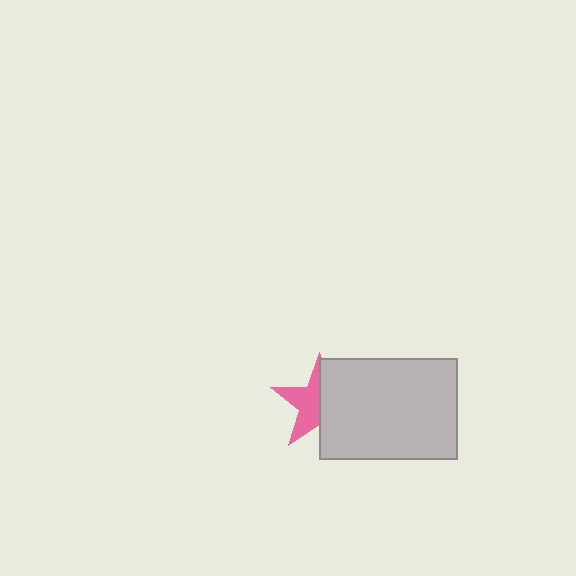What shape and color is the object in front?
The object in front is a light gray rectangle.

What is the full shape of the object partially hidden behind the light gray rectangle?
The partially hidden object is a pink star.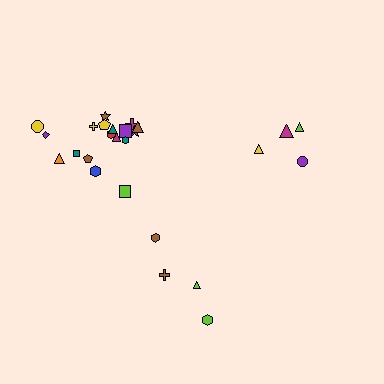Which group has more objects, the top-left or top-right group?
The top-left group.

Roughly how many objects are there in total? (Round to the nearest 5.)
Roughly 25 objects in total.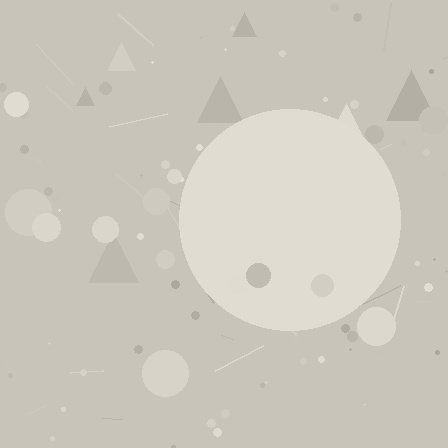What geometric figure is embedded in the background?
A circle is embedded in the background.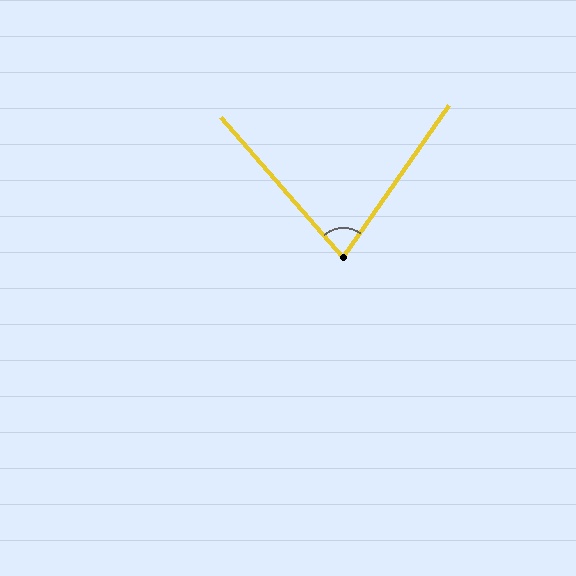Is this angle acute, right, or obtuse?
It is acute.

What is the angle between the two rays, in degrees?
Approximately 76 degrees.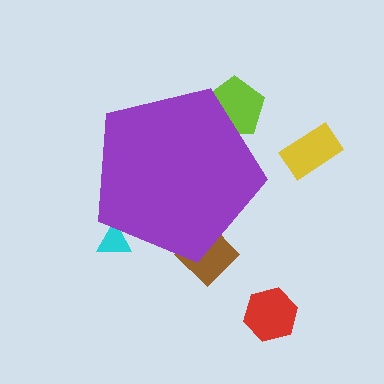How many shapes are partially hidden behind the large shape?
3 shapes are partially hidden.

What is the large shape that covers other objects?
A purple pentagon.